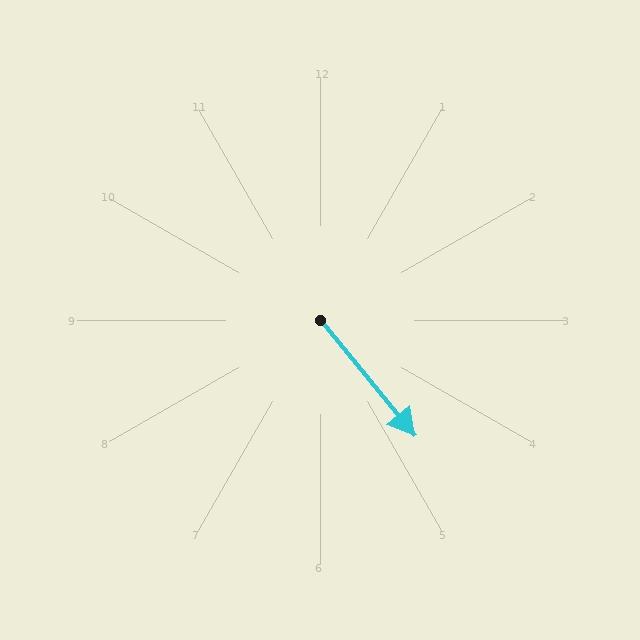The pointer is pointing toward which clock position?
Roughly 5 o'clock.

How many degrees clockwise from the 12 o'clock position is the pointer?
Approximately 141 degrees.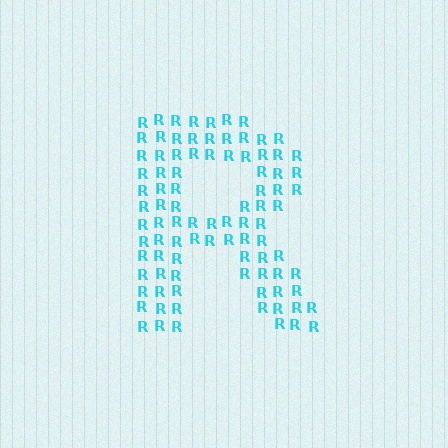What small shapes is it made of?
It is made of small letter R's.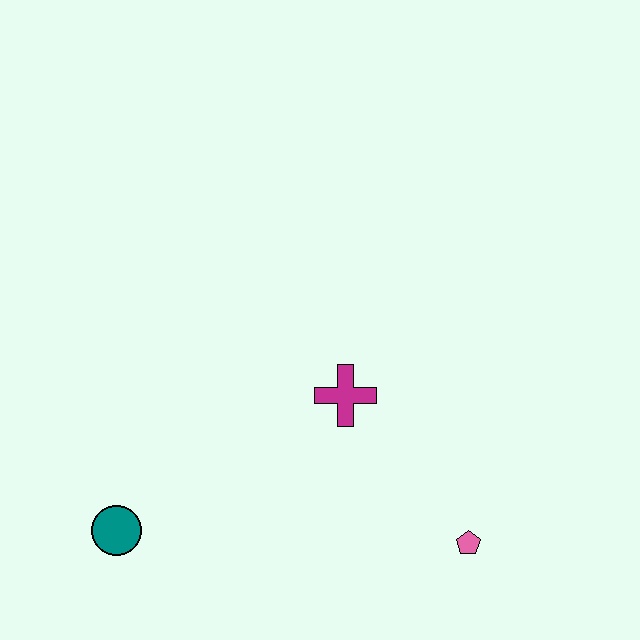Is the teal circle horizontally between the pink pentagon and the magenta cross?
No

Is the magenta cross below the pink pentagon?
No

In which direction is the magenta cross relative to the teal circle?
The magenta cross is to the right of the teal circle.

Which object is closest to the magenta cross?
The pink pentagon is closest to the magenta cross.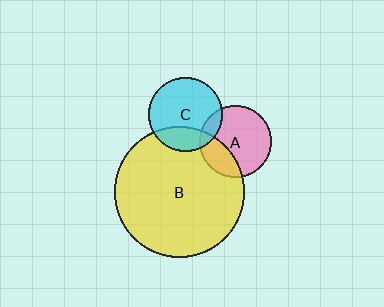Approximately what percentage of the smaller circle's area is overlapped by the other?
Approximately 10%.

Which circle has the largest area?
Circle B (yellow).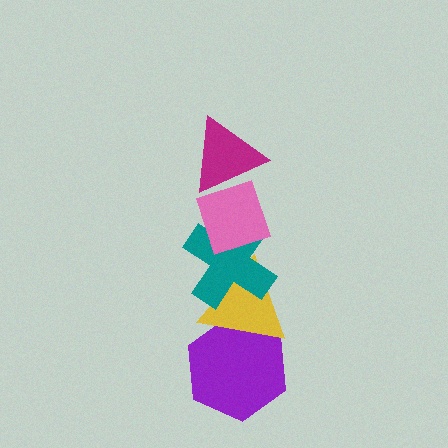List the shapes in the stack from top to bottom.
From top to bottom: the magenta triangle, the pink diamond, the teal cross, the yellow triangle, the purple hexagon.